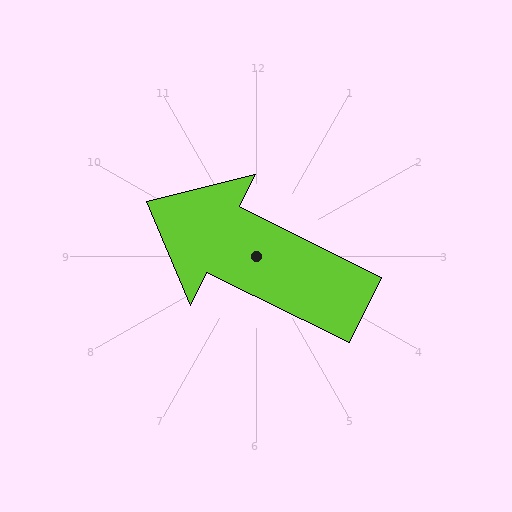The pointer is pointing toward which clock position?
Roughly 10 o'clock.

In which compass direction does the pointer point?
Northwest.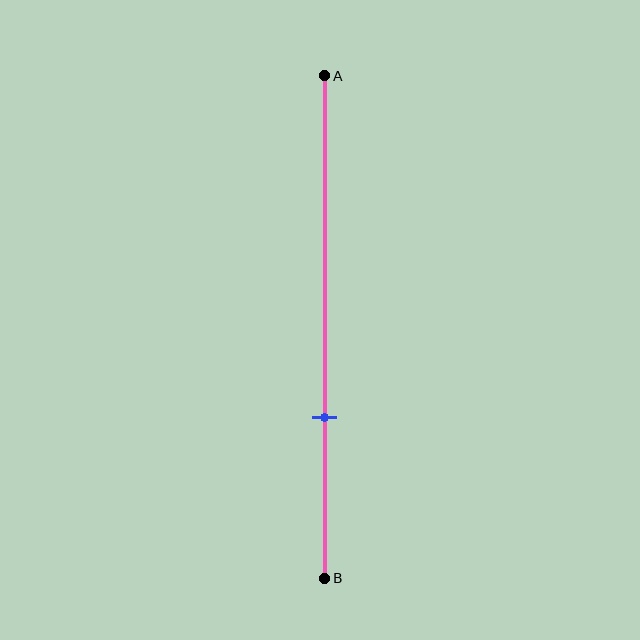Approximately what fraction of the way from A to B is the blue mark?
The blue mark is approximately 70% of the way from A to B.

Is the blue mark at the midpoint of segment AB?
No, the mark is at about 70% from A, not at the 50% midpoint.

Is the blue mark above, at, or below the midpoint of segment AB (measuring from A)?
The blue mark is below the midpoint of segment AB.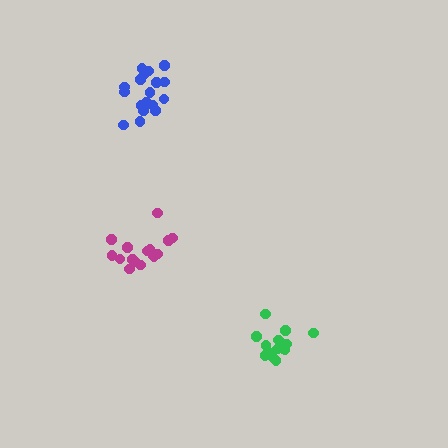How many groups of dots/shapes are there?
There are 3 groups.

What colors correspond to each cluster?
The clusters are colored: blue, green, magenta.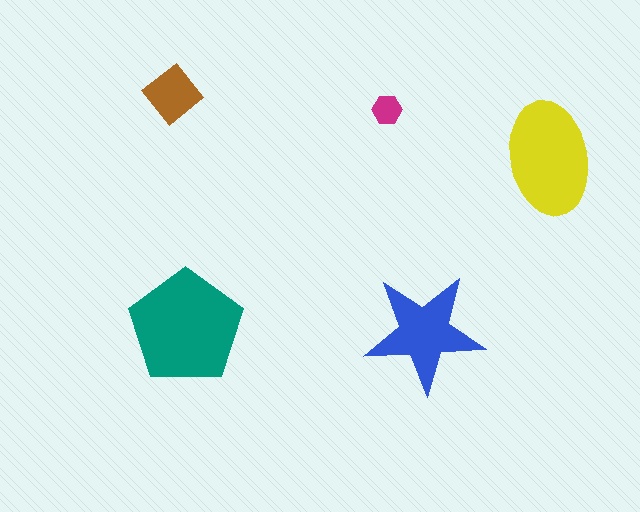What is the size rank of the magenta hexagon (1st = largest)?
5th.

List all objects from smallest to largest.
The magenta hexagon, the brown diamond, the blue star, the yellow ellipse, the teal pentagon.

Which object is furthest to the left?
The brown diamond is leftmost.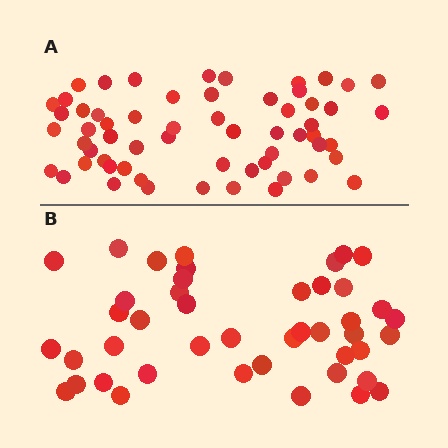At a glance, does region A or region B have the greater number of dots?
Region A (the top region) has more dots.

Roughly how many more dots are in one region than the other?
Region A has approximately 15 more dots than region B.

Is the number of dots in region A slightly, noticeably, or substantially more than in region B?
Region A has noticeably more, but not dramatically so. The ratio is roughly 1.4 to 1.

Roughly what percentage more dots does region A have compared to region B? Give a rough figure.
About 35% more.